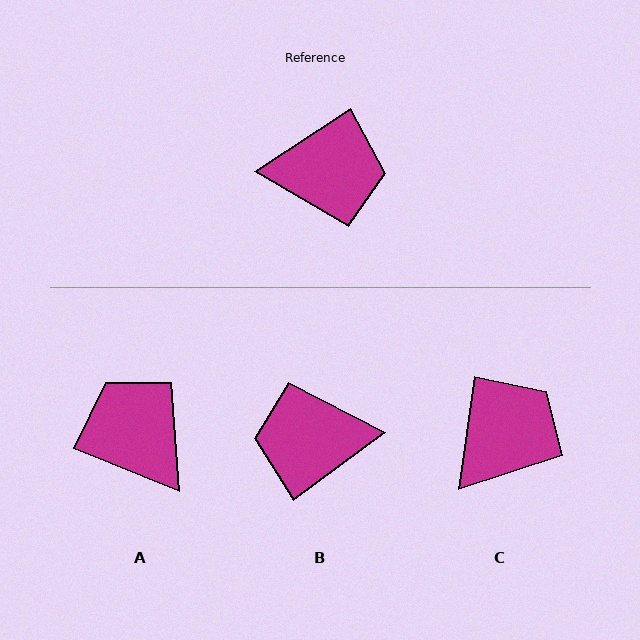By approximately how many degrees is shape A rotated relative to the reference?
Approximately 125 degrees counter-clockwise.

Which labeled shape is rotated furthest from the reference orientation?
B, about 176 degrees away.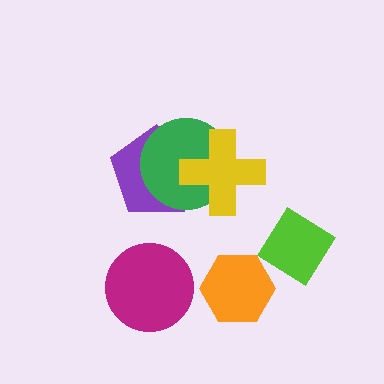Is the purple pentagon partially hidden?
Yes, it is partially covered by another shape.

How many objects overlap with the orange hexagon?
0 objects overlap with the orange hexagon.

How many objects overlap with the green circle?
2 objects overlap with the green circle.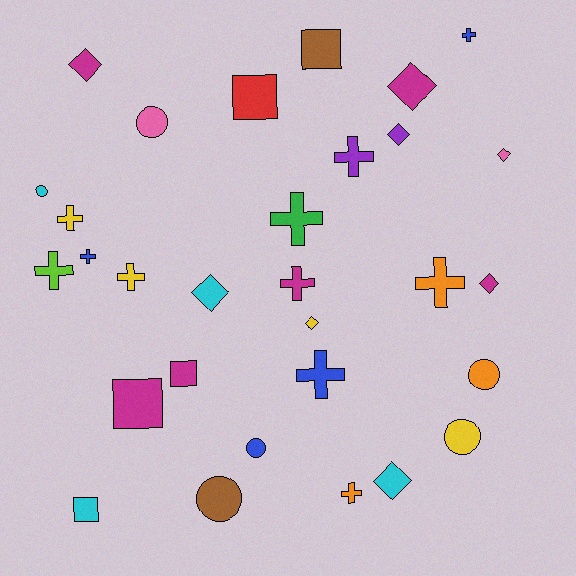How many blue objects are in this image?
There are 4 blue objects.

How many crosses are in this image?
There are 11 crosses.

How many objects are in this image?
There are 30 objects.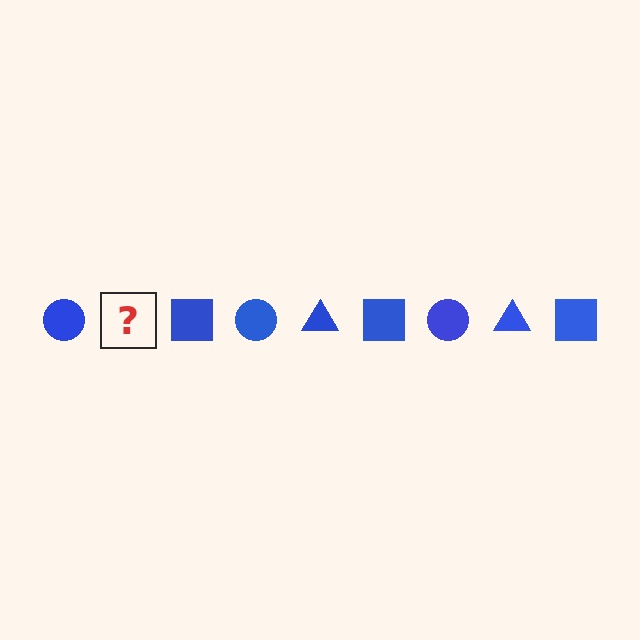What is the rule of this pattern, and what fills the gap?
The rule is that the pattern cycles through circle, triangle, square shapes in blue. The gap should be filled with a blue triangle.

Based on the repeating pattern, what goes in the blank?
The blank should be a blue triangle.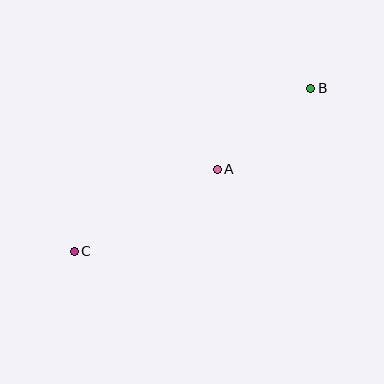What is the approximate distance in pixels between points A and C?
The distance between A and C is approximately 165 pixels.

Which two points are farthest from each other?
Points B and C are farthest from each other.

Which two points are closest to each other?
Points A and B are closest to each other.